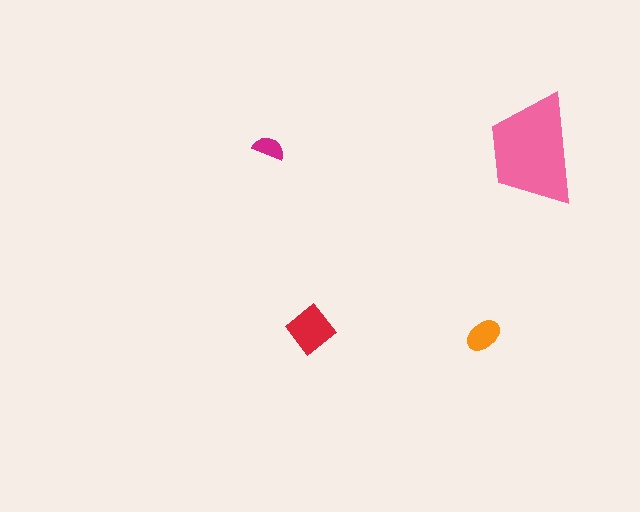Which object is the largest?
The pink trapezoid.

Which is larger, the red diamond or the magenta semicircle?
The red diamond.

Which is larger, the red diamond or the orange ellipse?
The red diamond.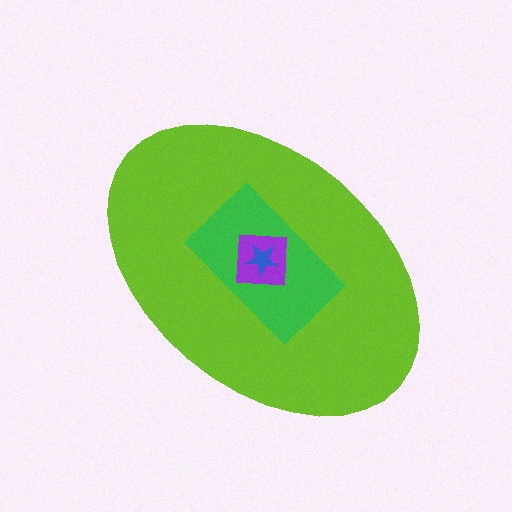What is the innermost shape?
The blue star.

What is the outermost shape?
The lime ellipse.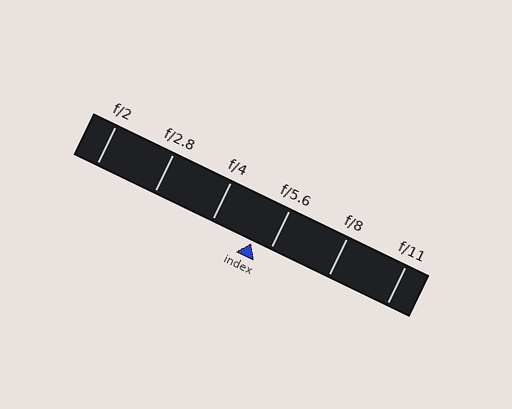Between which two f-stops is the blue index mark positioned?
The index mark is between f/4 and f/5.6.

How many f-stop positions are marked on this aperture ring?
There are 6 f-stop positions marked.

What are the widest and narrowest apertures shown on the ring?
The widest aperture shown is f/2 and the narrowest is f/11.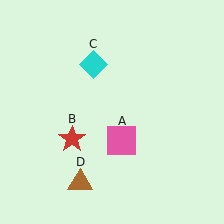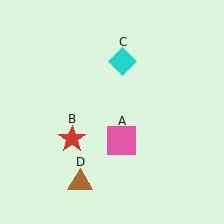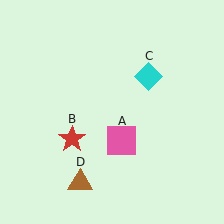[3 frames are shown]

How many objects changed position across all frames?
1 object changed position: cyan diamond (object C).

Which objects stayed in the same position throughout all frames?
Pink square (object A) and red star (object B) and brown triangle (object D) remained stationary.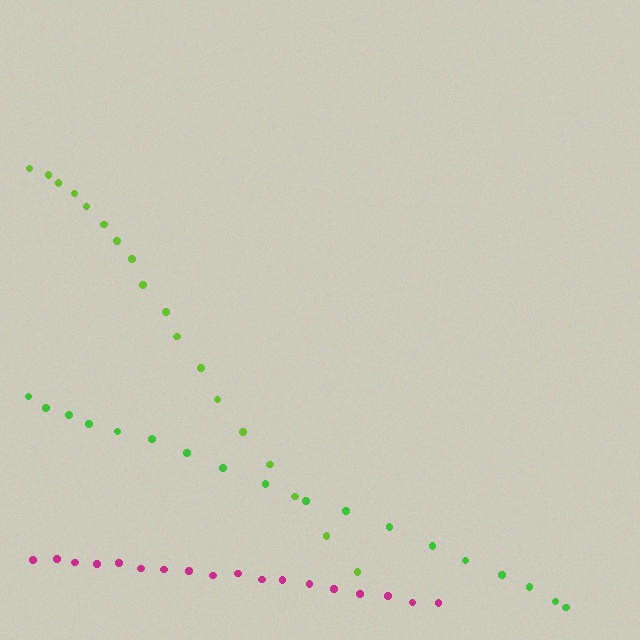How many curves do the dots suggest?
There are 3 distinct paths.